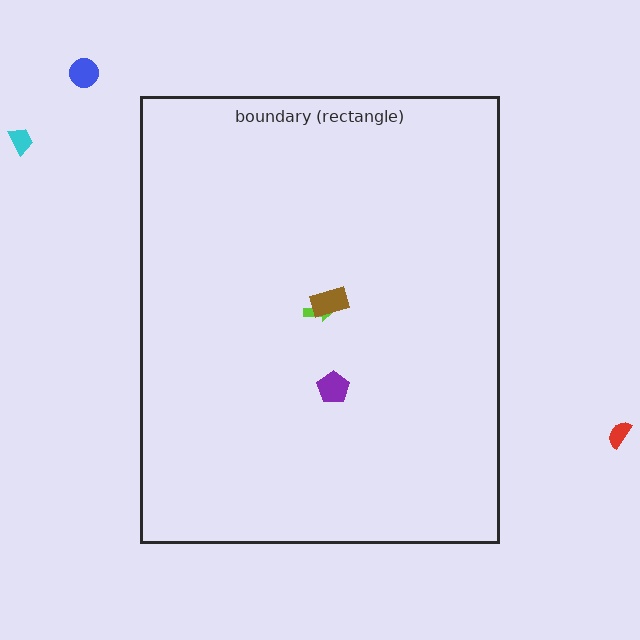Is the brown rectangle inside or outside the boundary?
Inside.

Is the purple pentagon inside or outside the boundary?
Inside.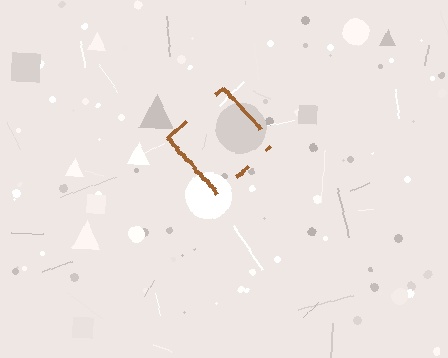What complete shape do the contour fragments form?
The contour fragments form a diamond.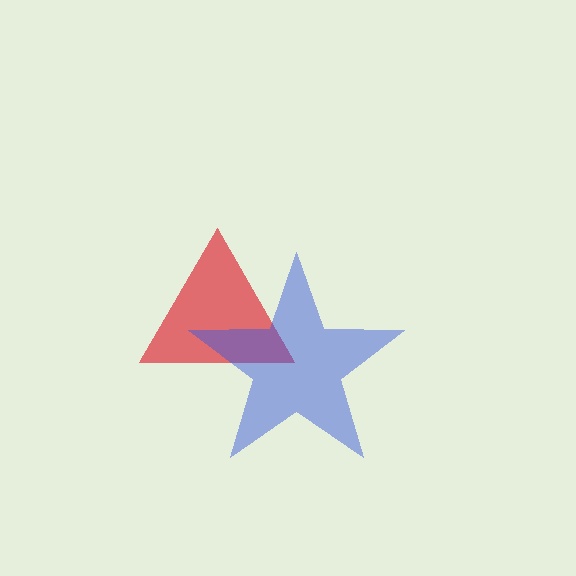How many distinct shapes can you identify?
There are 2 distinct shapes: a red triangle, a blue star.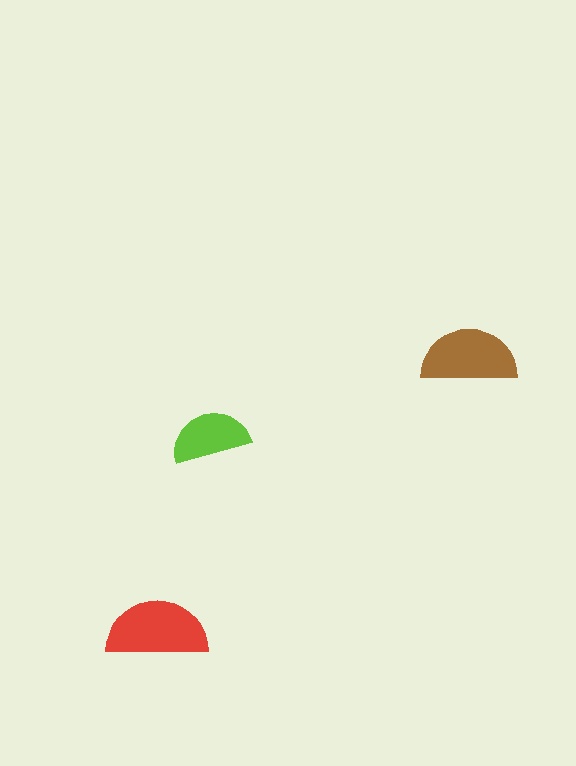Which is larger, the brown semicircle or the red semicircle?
The red one.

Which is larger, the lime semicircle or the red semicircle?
The red one.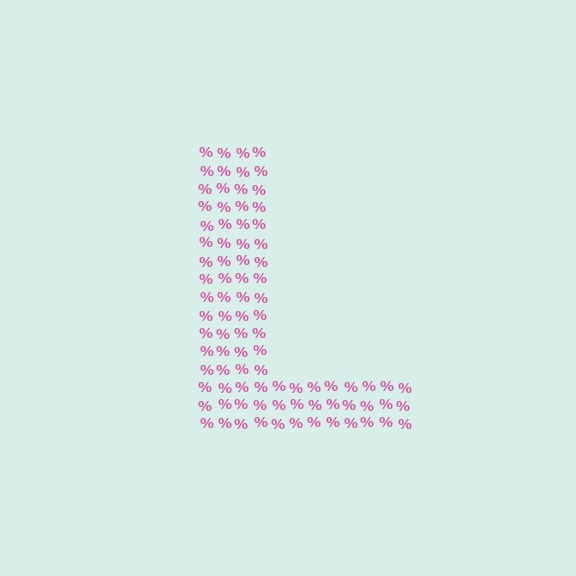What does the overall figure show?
The overall figure shows the letter L.